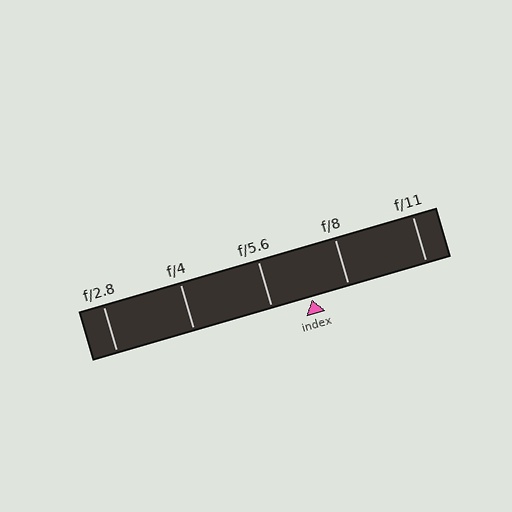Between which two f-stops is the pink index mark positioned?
The index mark is between f/5.6 and f/8.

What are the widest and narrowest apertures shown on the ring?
The widest aperture shown is f/2.8 and the narrowest is f/11.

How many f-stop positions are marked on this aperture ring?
There are 5 f-stop positions marked.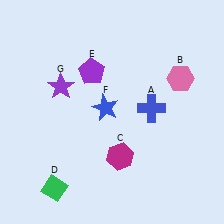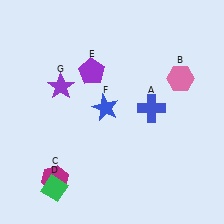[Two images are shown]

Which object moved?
The magenta hexagon (C) moved left.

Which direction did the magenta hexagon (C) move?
The magenta hexagon (C) moved left.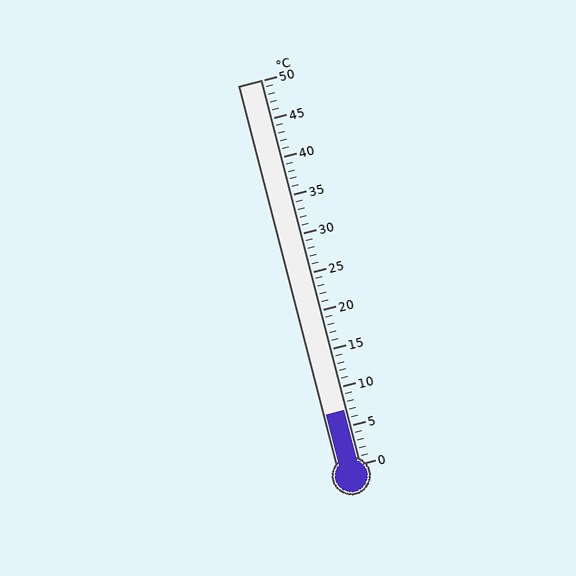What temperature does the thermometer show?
The thermometer shows approximately 7°C.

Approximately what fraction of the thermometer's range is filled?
The thermometer is filled to approximately 15% of its range.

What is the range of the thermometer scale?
The thermometer scale ranges from 0°C to 50°C.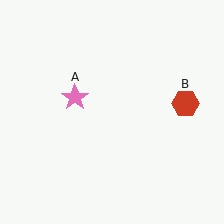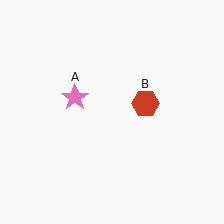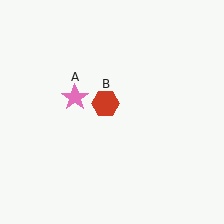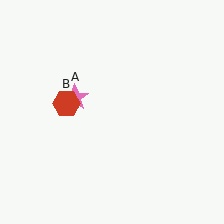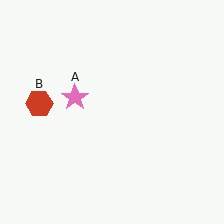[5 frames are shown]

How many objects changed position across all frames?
1 object changed position: red hexagon (object B).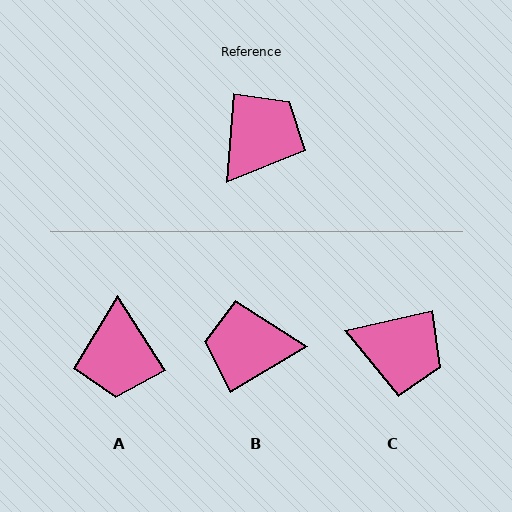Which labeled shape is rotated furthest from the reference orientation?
A, about 143 degrees away.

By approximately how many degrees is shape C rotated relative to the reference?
Approximately 73 degrees clockwise.